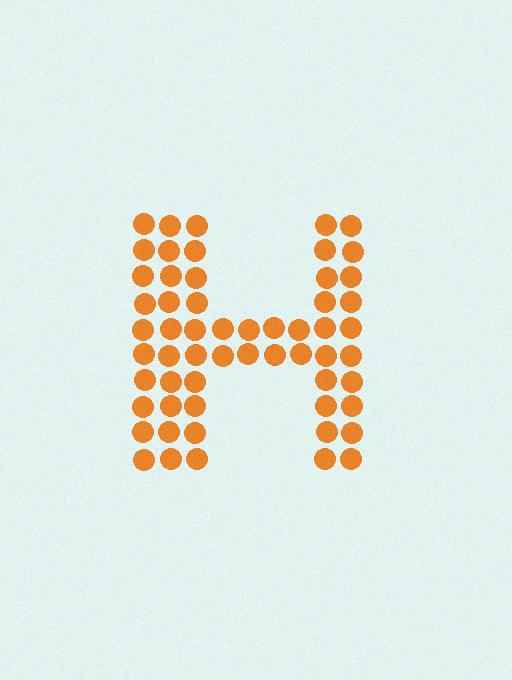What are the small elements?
The small elements are circles.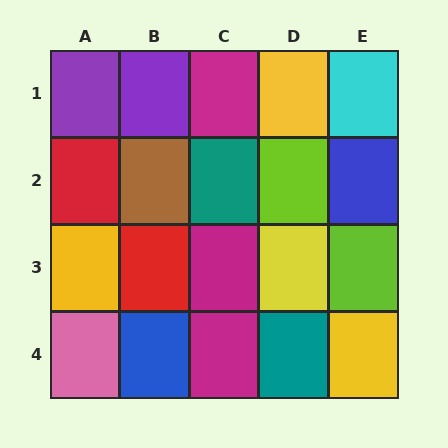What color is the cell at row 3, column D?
Yellow.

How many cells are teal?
2 cells are teal.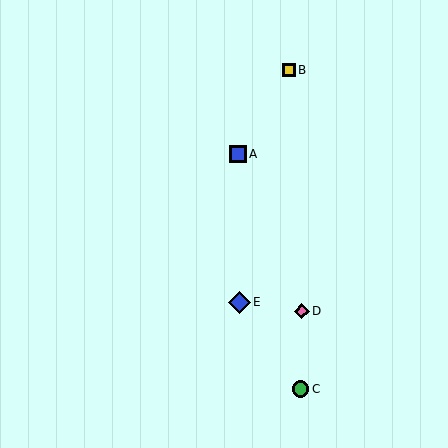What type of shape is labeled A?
Shape A is a blue square.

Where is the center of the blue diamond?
The center of the blue diamond is at (239, 302).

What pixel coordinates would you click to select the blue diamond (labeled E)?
Click at (239, 302) to select the blue diamond E.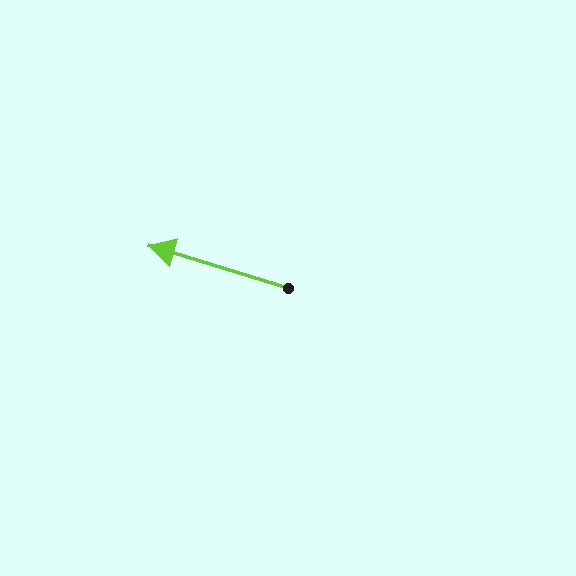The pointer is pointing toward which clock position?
Roughly 10 o'clock.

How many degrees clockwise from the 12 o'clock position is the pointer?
Approximately 287 degrees.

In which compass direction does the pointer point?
West.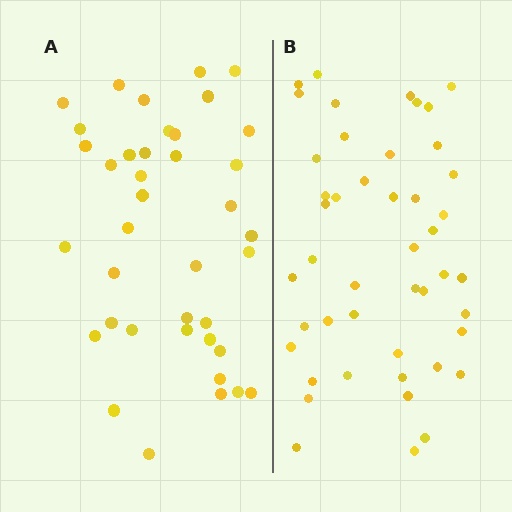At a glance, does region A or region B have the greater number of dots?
Region B (the right region) has more dots.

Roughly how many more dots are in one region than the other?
Region B has roughly 8 or so more dots than region A.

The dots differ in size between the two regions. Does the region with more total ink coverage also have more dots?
No. Region A has more total ink coverage because its dots are larger, but region B actually contains more individual dots. Total area can be misleading — the number of items is what matters here.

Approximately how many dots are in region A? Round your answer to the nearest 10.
About 40 dots. (The exact count is 39, which rounds to 40.)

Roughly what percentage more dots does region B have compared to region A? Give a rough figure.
About 20% more.